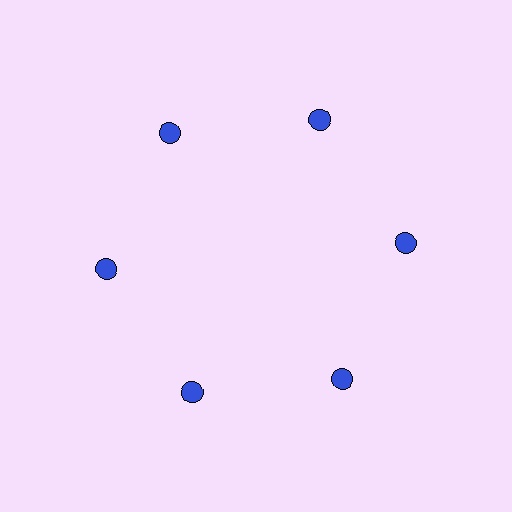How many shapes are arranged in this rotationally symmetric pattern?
There are 6 shapes, arranged in 6 groups of 1.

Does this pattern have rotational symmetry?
Yes, this pattern has 6-fold rotational symmetry. It looks the same after rotating 60 degrees around the center.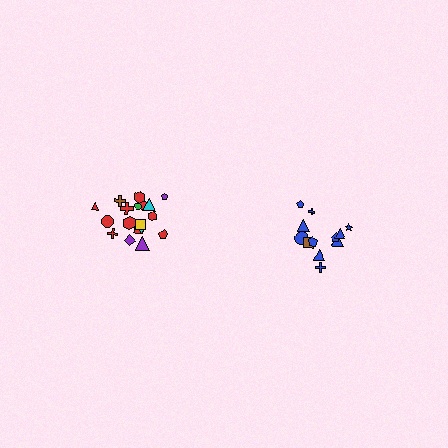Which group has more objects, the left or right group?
The left group.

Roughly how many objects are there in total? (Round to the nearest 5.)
Roughly 30 objects in total.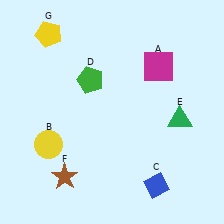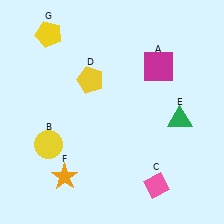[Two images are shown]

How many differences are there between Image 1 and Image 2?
There are 3 differences between the two images.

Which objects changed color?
C changed from blue to pink. D changed from green to yellow. F changed from brown to orange.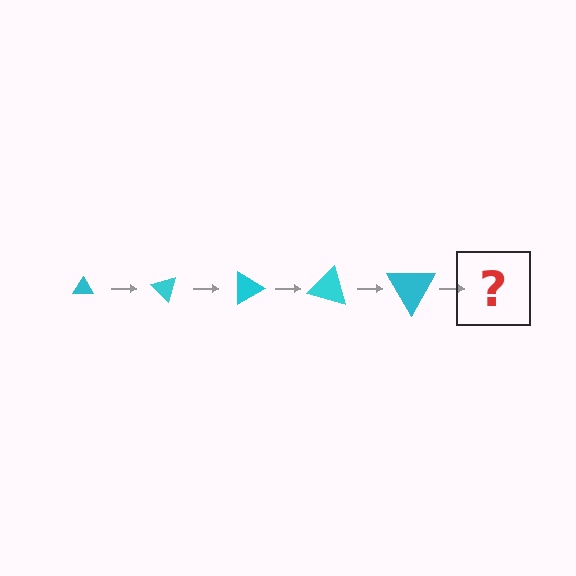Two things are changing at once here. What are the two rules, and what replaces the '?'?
The two rules are that the triangle grows larger each step and it rotates 45 degrees each step. The '?' should be a triangle, larger than the previous one and rotated 225 degrees from the start.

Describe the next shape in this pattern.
It should be a triangle, larger than the previous one and rotated 225 degrees from the start.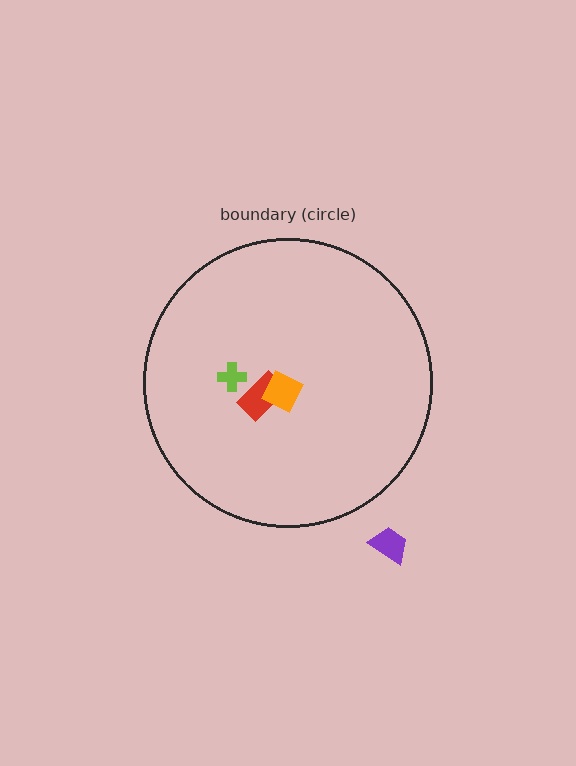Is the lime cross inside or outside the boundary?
Inside.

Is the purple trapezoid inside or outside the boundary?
Outside.